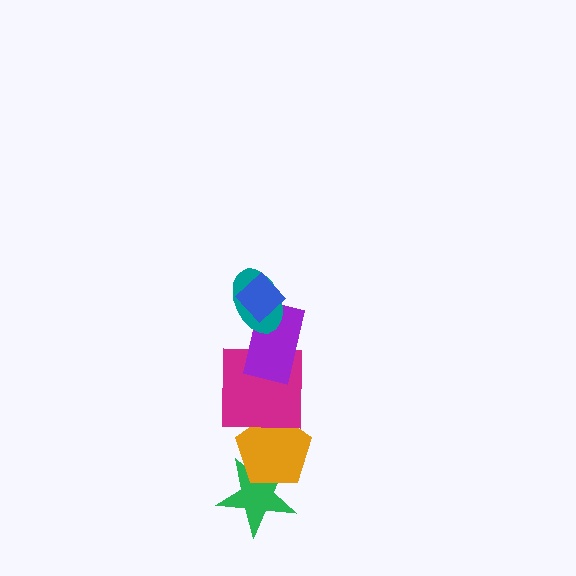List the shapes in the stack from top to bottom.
From top to bottom: the blue diamond, the teal ellipse, the purple rectangle, the magenta square, the orange pentagon, the green star.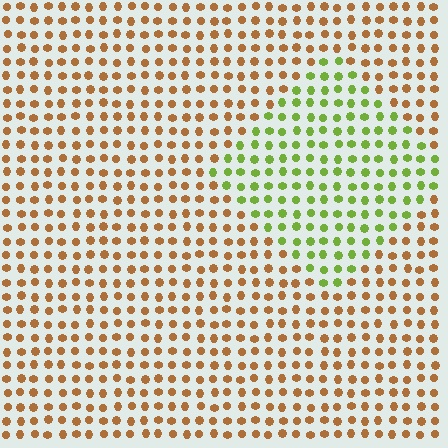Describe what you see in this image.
The image is filled with small brown elements in a uniform arrangement. A diamond-shaped region is visible where the elements are tinted to a slightly different hue, forming a subtle color boundary.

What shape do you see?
I see a diamond.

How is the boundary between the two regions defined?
The boundary is defined purely by a slight shift in hue (about 63 degrees). Spacing, size, and orientation are identical on both sides.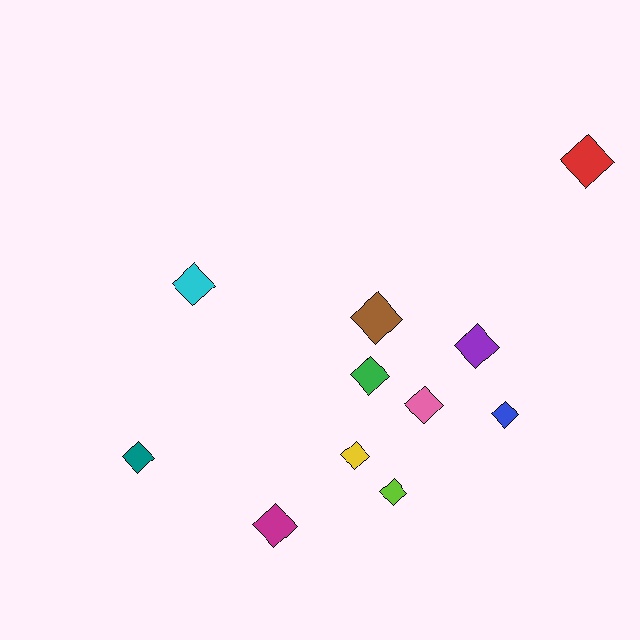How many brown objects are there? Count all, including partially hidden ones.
There is 1 brown object.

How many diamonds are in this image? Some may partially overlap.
There are 11 diamonds.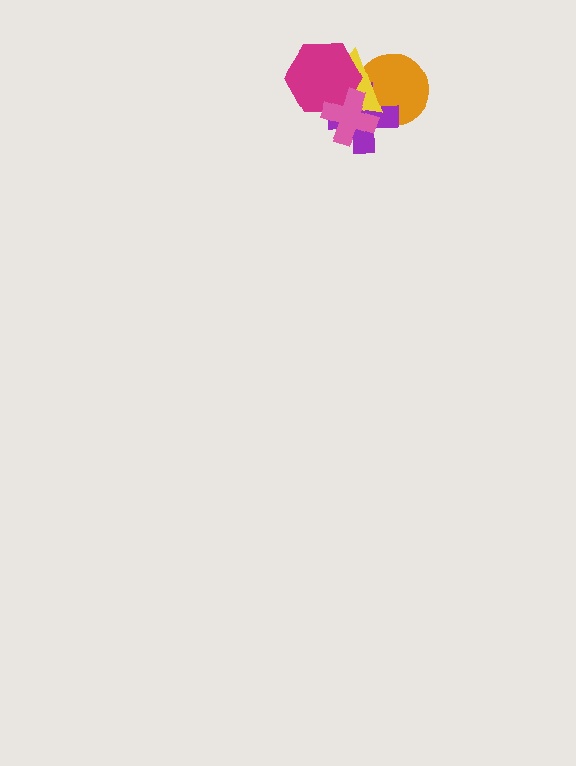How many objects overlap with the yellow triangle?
4 objects overlap with the yellow triangle.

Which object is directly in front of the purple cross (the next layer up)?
The yellow triangle is directly in front of the purple cross.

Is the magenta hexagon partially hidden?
Yes, it is partially covered by another shape.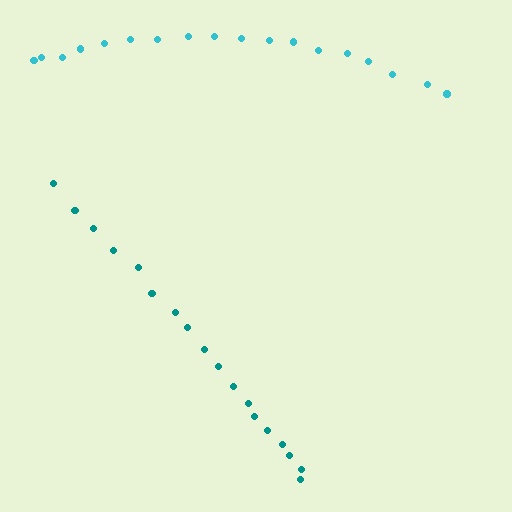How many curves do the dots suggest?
There are 2 distinct paths.